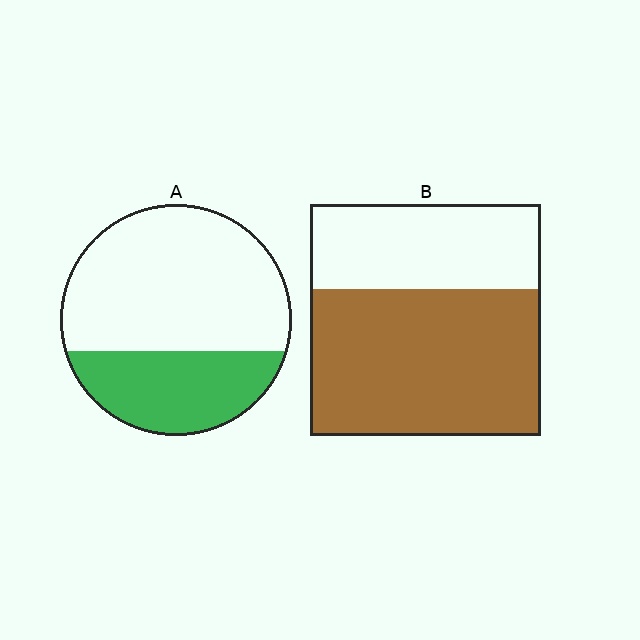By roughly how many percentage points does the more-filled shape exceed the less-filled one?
By roughly 30 percentage points (B over A).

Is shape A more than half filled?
No.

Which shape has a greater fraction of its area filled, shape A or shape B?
Shape B.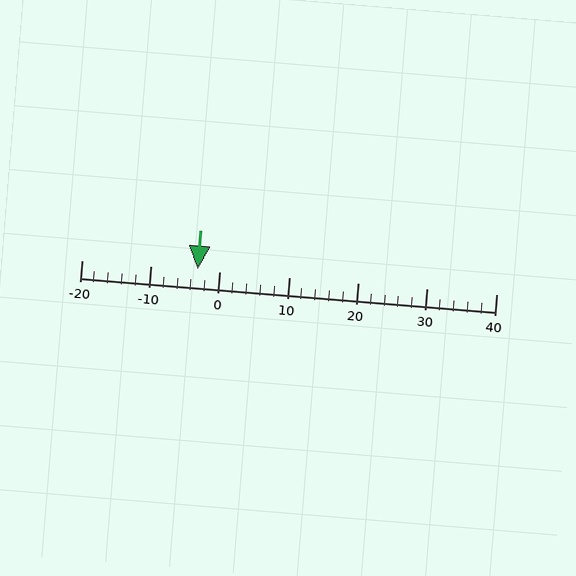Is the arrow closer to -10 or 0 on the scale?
The arrow is closer to 0.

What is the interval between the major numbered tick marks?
The major tick marks are spaced 10 units apart.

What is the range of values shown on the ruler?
The ruler shows values from -20 to 40.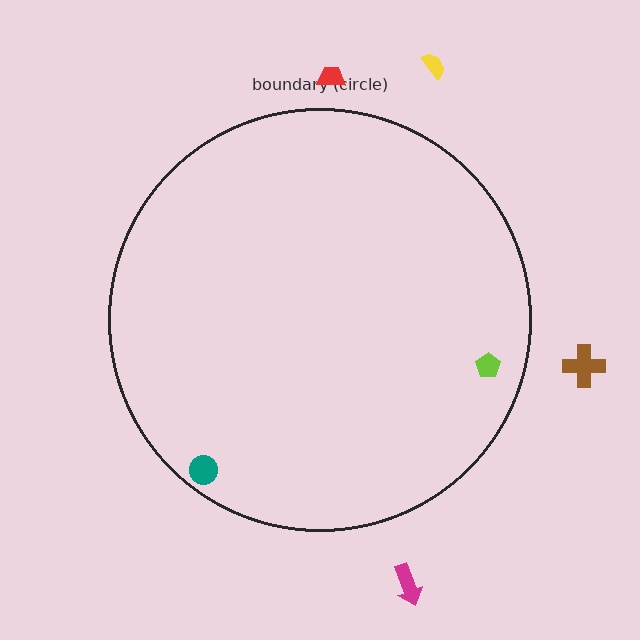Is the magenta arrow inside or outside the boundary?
Outside.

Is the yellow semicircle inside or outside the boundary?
Outside.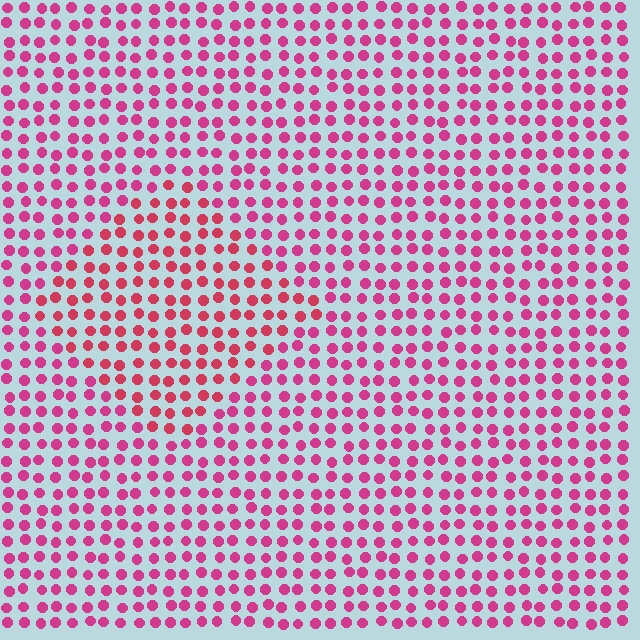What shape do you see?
I see a diamond.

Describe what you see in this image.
The image is filled with small magenta elements in a uniform arrangement. A diamond-shaped region is visible where the elements are tinted to a slightly different hue, forming a subtle color boundary.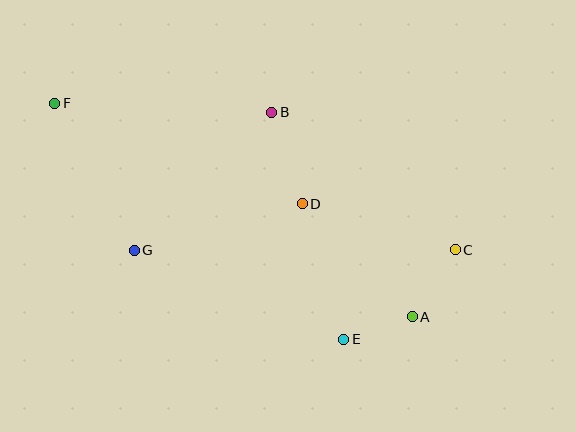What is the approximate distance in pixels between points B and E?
The distance between B and E is approximately 239 pixels.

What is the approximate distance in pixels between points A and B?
The distance between A and B is approximately 249 pixels.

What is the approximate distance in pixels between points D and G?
The distance between D and G is approximately 175 pixels.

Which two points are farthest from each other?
Points C and F are farthest from each other.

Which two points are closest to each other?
Points A and E are closest to each other.